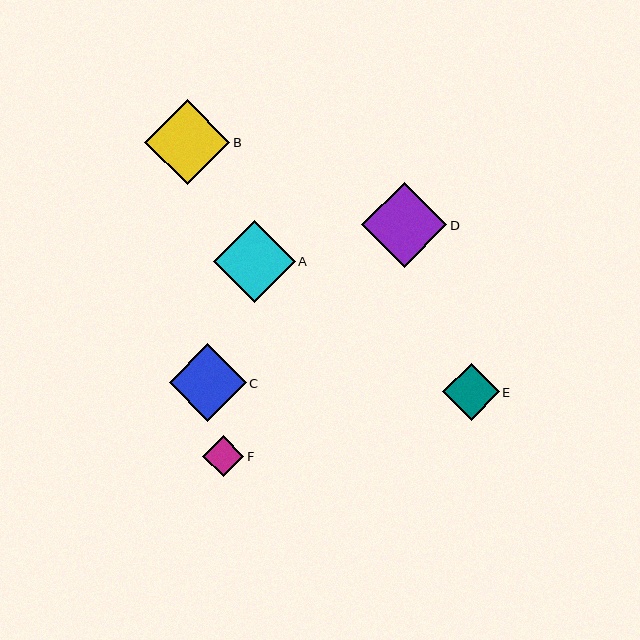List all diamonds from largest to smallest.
From largest to smallest: D, B, A, C, E, F.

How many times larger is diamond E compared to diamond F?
Diamond E is approximately 1.4 times the size of diamond F.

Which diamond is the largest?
Diamond D is the largest with a size of approximately 85 pixels.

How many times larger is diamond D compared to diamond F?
Diamond D is approximately 2.1 times the size of diamond F.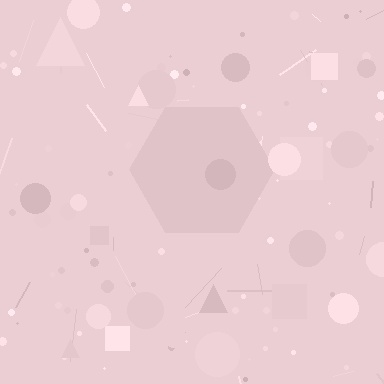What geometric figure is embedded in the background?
A hexagon is embedded in the background.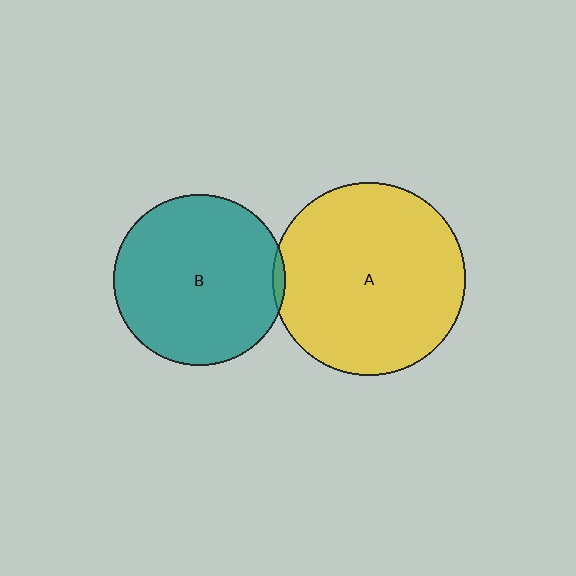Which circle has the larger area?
Circle A (yellow).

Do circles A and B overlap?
Yes.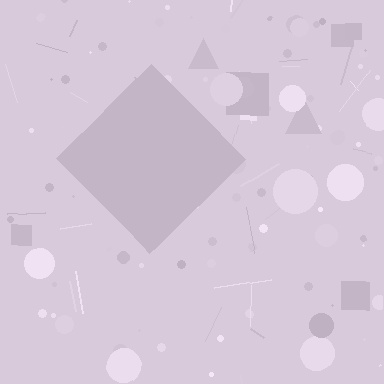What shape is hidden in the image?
A diamond is hidden in the image.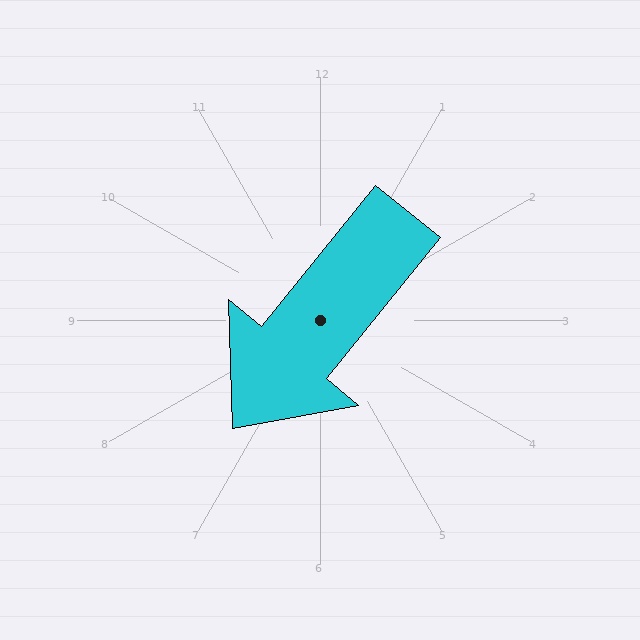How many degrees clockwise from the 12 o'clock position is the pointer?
Approximately 219 degrees.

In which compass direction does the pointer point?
Southwest.